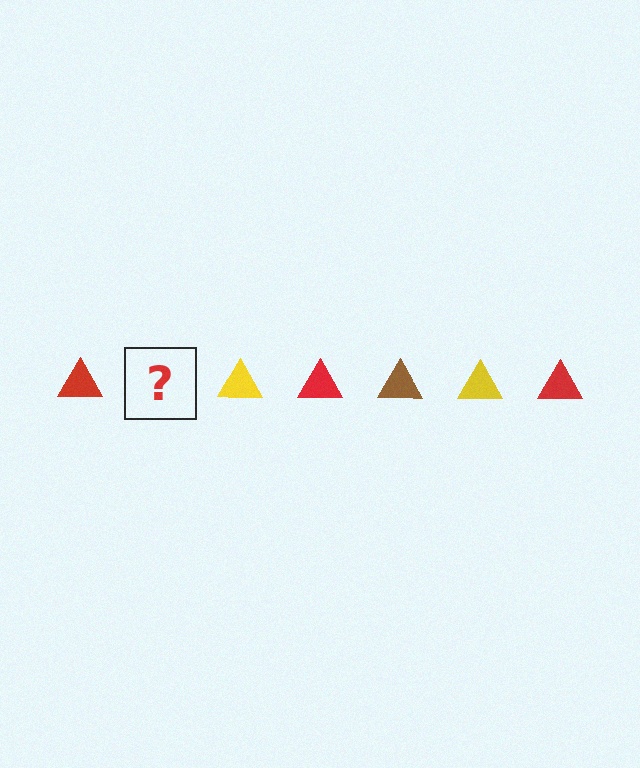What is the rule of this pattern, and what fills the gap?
The rule is that the pattern cycles through red, brown, yellow triangles. The gap should be filled with a brown triangle.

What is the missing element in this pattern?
The missing element is a brown triangle.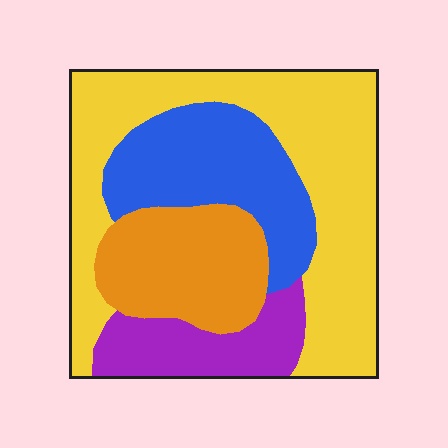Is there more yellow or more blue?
Yellow.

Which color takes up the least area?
Purple, at roughly 15%.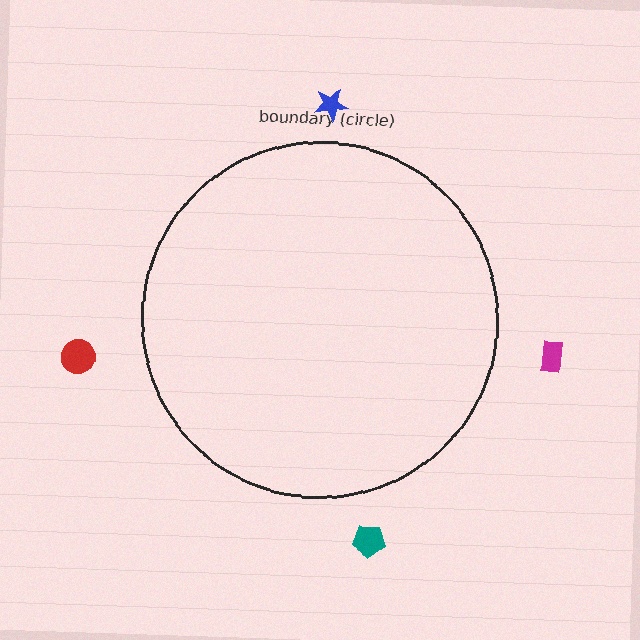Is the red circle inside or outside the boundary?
Outside.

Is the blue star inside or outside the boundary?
Outside.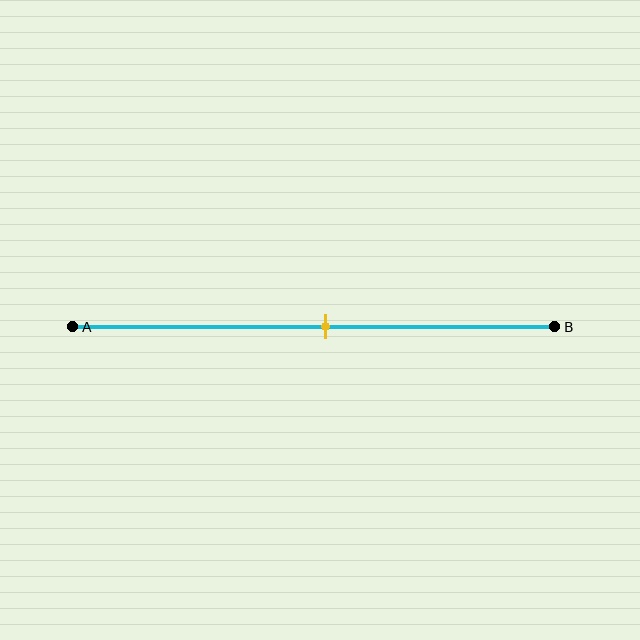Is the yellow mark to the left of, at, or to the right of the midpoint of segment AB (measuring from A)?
The yellow mark is approximately at the midpoint of segment AB.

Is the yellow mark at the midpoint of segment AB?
Yes, the mark is approximately at the midpoint.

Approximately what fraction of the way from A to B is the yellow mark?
The yellow mark is approximately 50% of the way from A to B.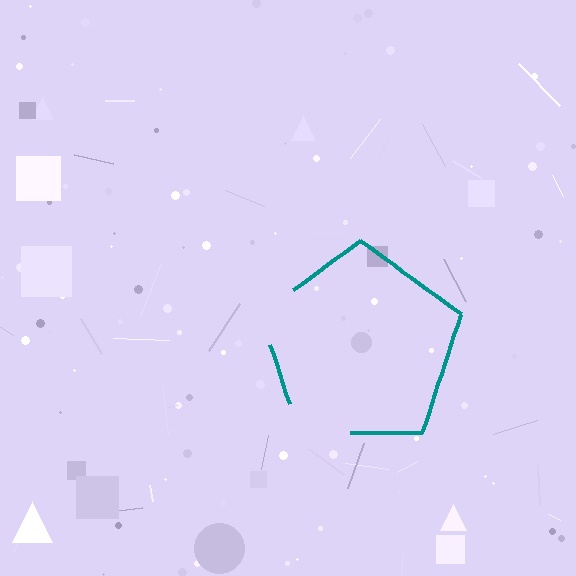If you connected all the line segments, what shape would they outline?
They would outline a pentagon.